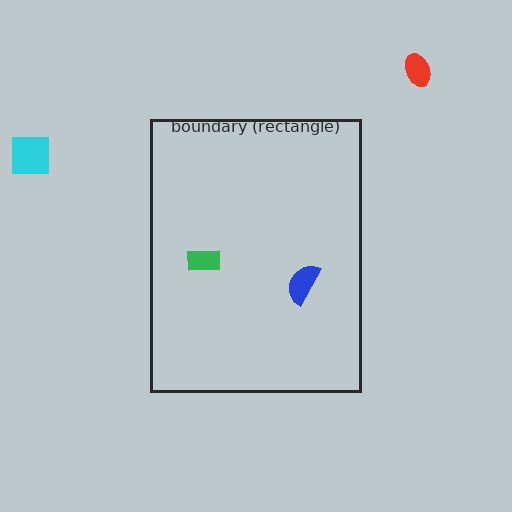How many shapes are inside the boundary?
2 inside, 2 outside.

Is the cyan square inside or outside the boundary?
Outside.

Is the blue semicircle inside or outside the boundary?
Inside.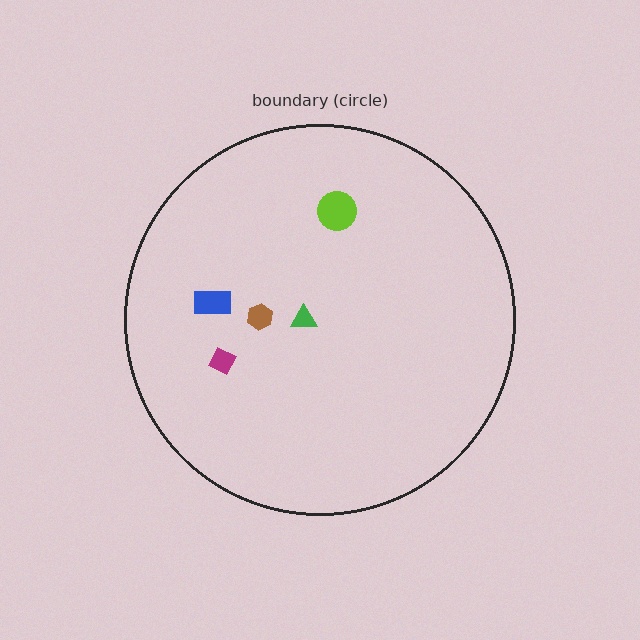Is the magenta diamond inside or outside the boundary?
Inside.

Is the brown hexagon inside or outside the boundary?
Inside.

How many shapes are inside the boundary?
5 inside, 0 outside.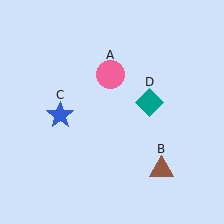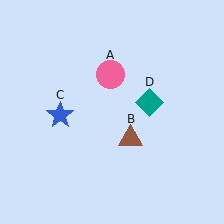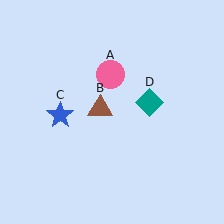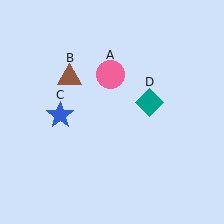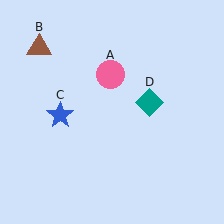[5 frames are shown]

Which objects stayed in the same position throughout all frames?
Pink circle (object A) and blue star (object C) and teal diamond (object D) remained stationary.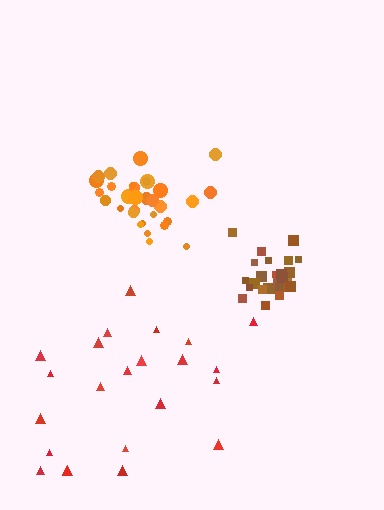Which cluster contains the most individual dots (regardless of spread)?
Orange (32).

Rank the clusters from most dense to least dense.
brown, orange, red.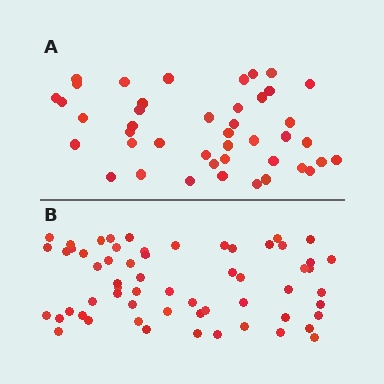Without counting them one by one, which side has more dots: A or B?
Region B (the bottom region) has more dots.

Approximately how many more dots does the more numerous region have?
Region B has approximately 15 more dots than region A.